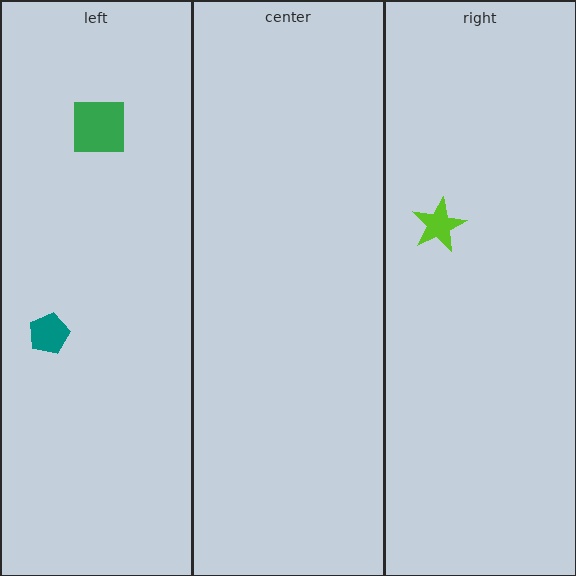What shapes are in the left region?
The green square, the teal pentagon.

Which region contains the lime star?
The right region.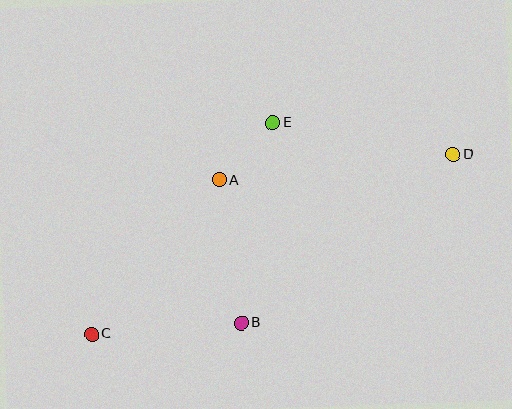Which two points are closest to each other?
Points A and E are closest to each other.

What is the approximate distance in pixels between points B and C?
The distance between B and C is approximately 150 pixels.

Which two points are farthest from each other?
Points C and D are farthest from each other.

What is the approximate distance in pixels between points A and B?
The distance between A and B is approximately 145 pixels.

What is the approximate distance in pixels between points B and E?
The distance between B and E is approximately 203 pixels.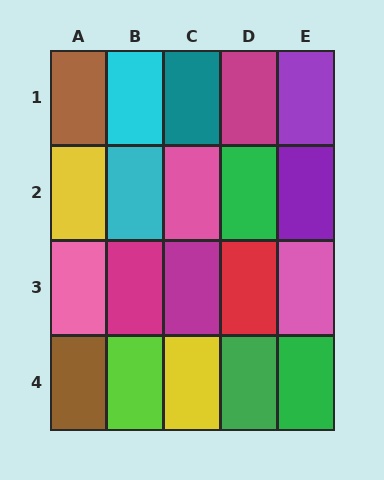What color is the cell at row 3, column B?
Magenta.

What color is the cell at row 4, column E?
Green.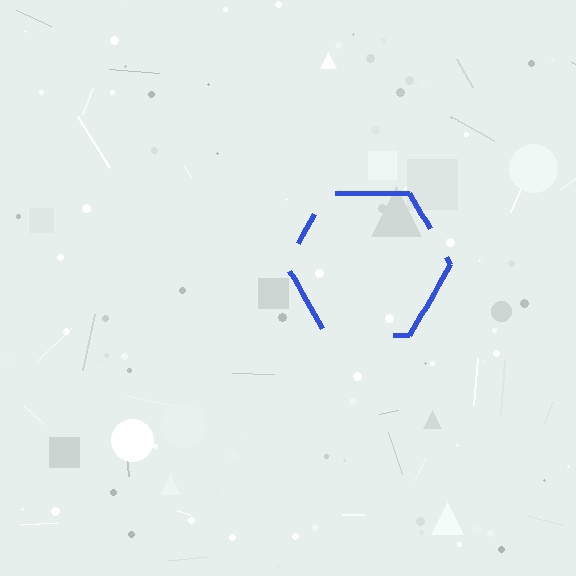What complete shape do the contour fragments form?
The contour fragments form a hexagon.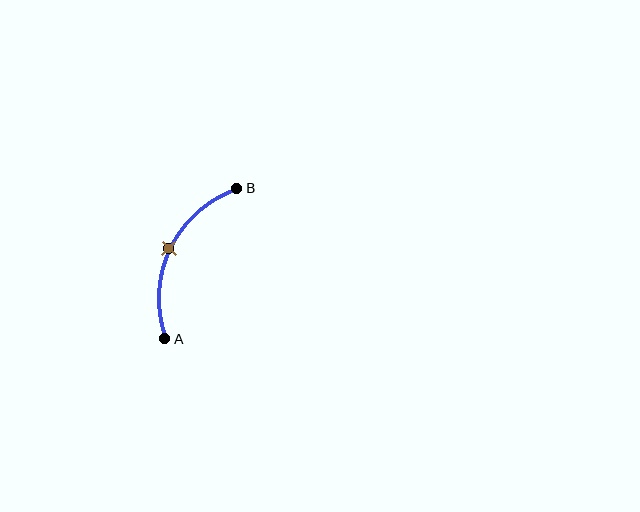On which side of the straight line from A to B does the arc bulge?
The arc bulges to the left of the straight line connecting A and B.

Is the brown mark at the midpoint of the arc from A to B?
Yes. The brown mark lies on the arc at equal arc-length from both A and B — it is the arc midpoint.